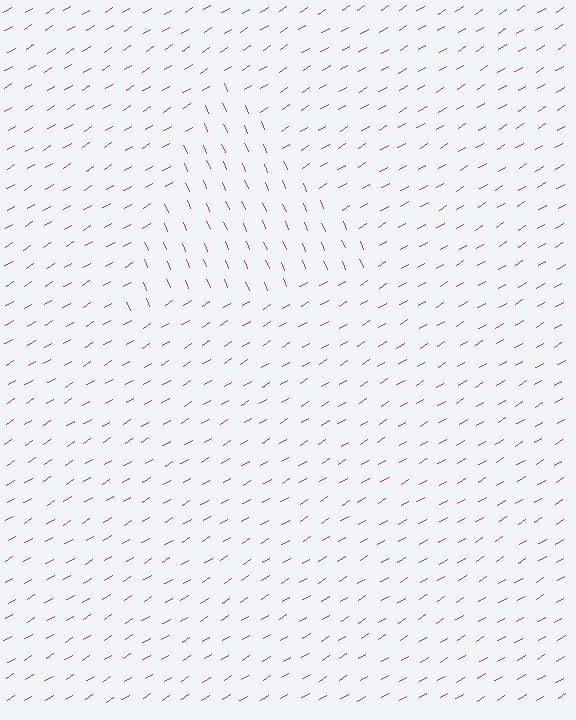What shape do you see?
I see a triangle.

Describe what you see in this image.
The image is filled with small magenta line segments. A triangle region in the image has lines oriented differently from the surrounding lines, creating a visible texture boundary.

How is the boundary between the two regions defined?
The boundary is defined purely by a change in line orientation (approximately 82 degrees difference). All lines are the same color and thickness.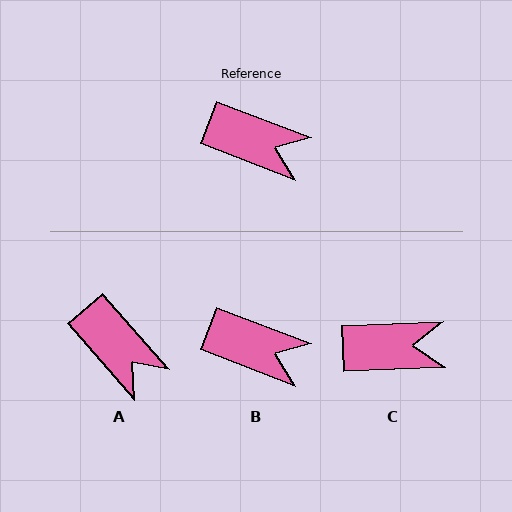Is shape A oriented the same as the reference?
No, it is off by about 28 degrees.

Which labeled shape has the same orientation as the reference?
B.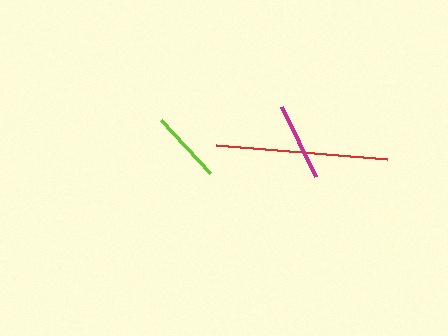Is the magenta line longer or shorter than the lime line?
The magenta line is longer than the lime line.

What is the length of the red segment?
The red segment is approximately 171 pixels long.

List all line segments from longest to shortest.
From longest to shortest: red, magenta, lime.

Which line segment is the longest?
The red line is the longest at approximately 171 pixels.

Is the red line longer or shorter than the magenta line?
The red line is longer than the magenta line.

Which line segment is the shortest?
The lime line is the shortest at approximately 72 pixels.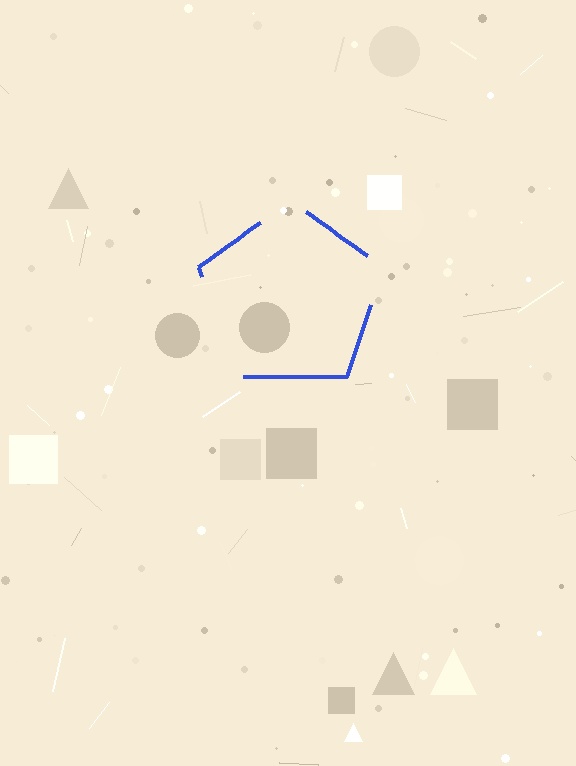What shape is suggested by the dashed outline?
The dashed outline suggests a pentagon.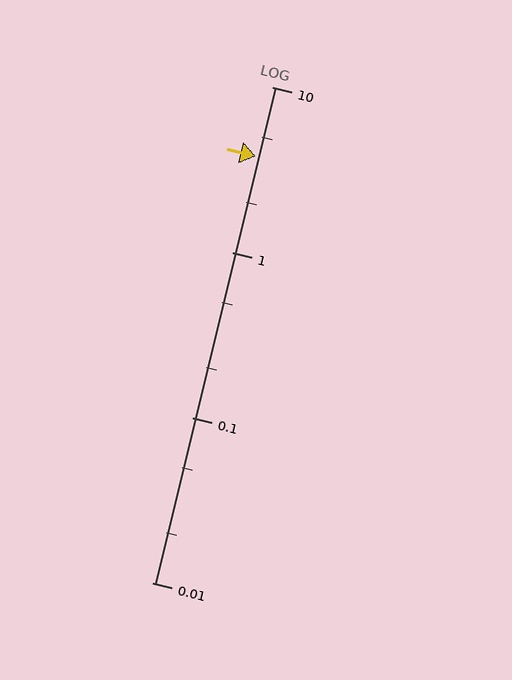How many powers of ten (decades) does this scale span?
The scale spans 3 decades, from 0.01 to 10.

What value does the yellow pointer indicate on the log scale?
The pointer indicates approximately 3.8.